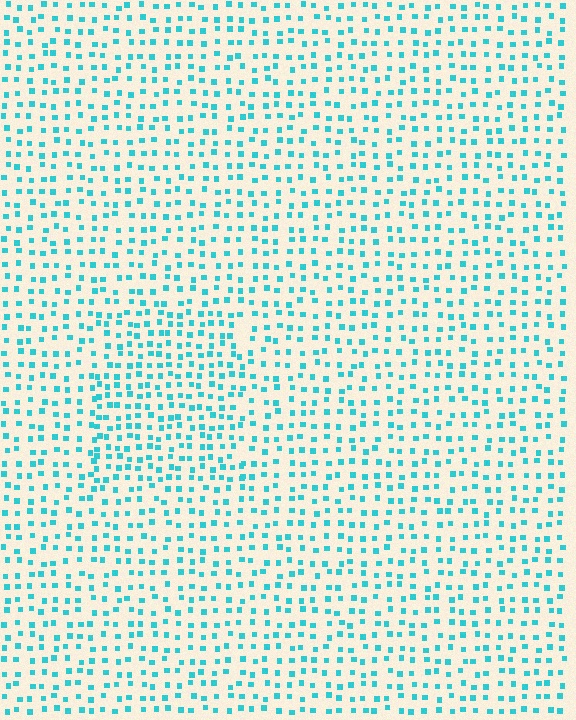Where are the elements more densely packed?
The elements are more densely packed inside the rectangle boundary.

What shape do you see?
I see a rectangle.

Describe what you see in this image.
The image contains small cyan elements arranged at two different densities. A rectangle-shaped region is visible where the elements are more densely packed than the surrounding area.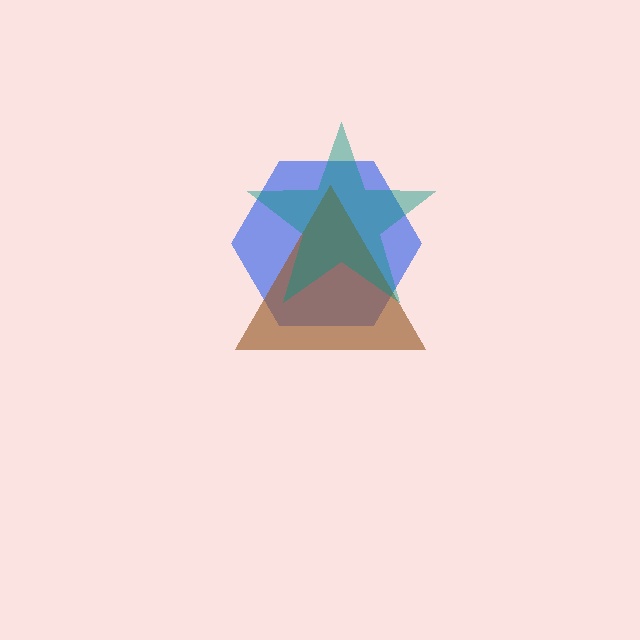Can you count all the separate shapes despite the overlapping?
Yes, there are 3 separate shapes.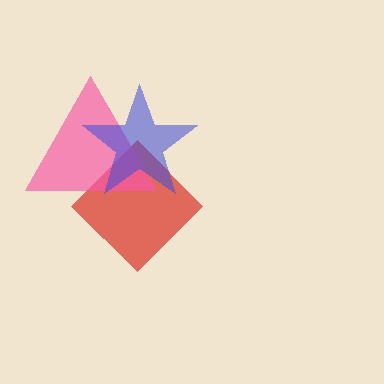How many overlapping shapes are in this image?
There are 3 overlapping shapes in the image.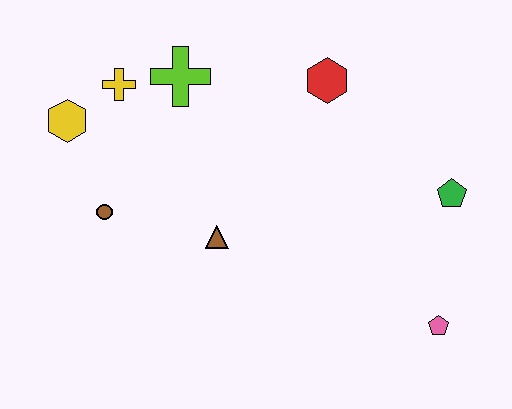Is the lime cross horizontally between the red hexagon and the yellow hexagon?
Yes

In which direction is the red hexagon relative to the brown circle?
The red hexagon is to the right of the brown circle.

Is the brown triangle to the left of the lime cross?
No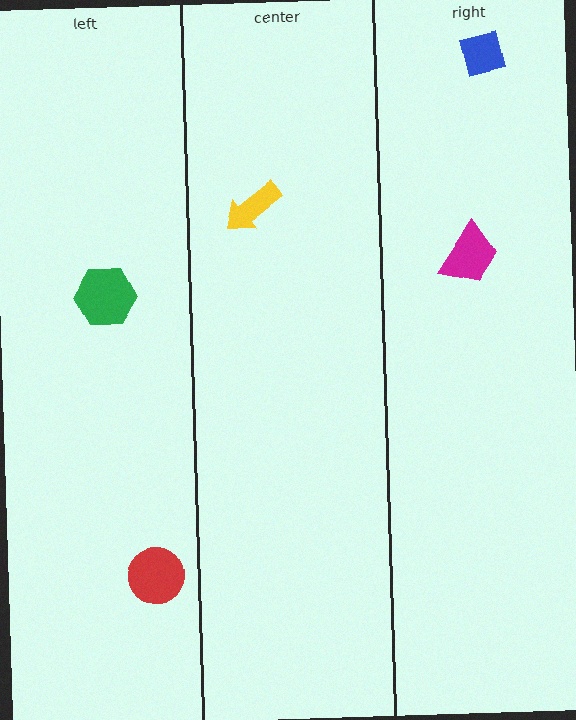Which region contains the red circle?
The left region.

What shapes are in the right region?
The blue square, the magenta trapezoid.